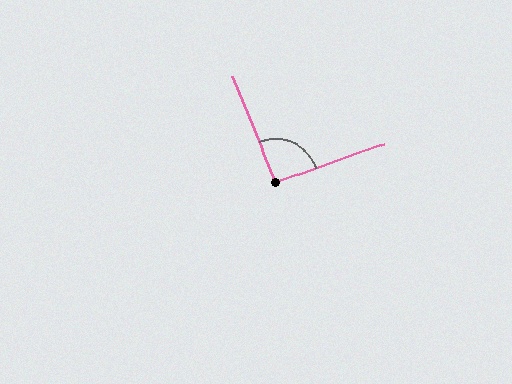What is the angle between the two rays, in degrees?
Approximately 92 degrees.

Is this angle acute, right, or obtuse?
It is approximately a right angle.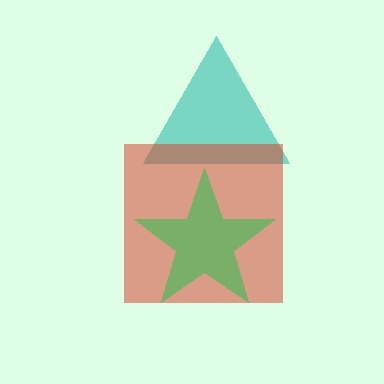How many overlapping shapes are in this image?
There are 3 overlapping shapes in the image.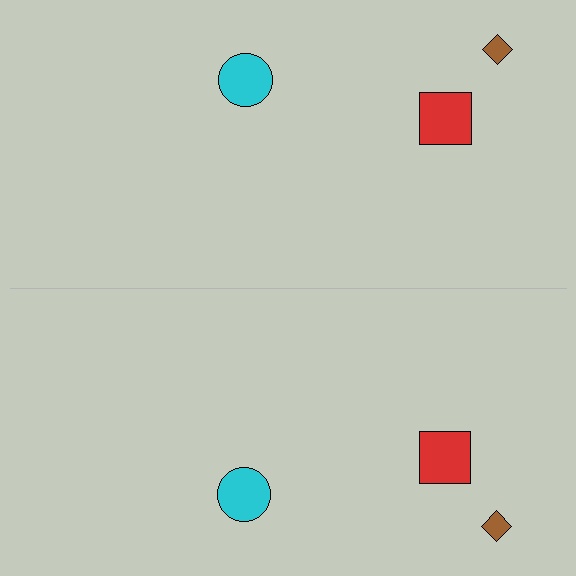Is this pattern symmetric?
Yes, this pattern has bilateral (reflection) symmetry.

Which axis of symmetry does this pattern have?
The pattern has a horizontal axis of symmetry running through the center of the image.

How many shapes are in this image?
There are 6 shapes in this image.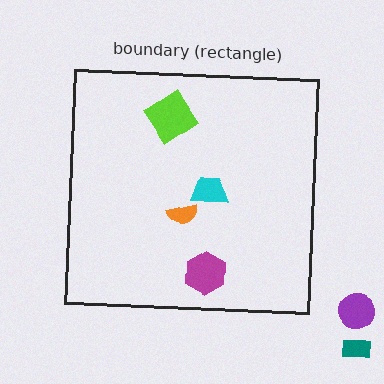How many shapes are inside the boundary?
4 inside, 2 outside.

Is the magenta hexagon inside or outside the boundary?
Inside.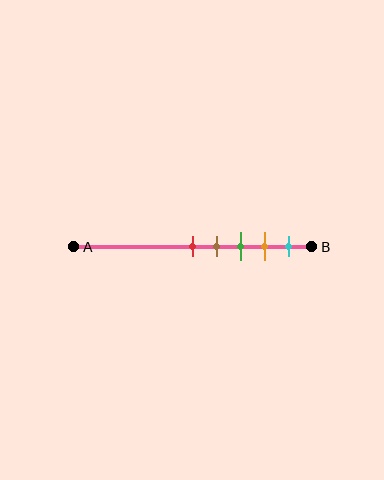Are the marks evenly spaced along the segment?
Yes, the marks are approximately evenly spaced.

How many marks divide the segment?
There are 5 marks dividing the segment.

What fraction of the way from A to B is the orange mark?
The orange mark is approximately 80% (0.8) of the way from A to B.